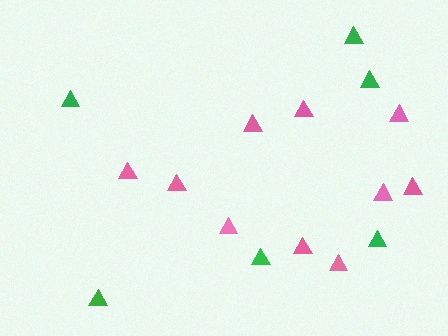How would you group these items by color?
There are 2 groups: one group of green triangles (6) and one group of pink triangles (10).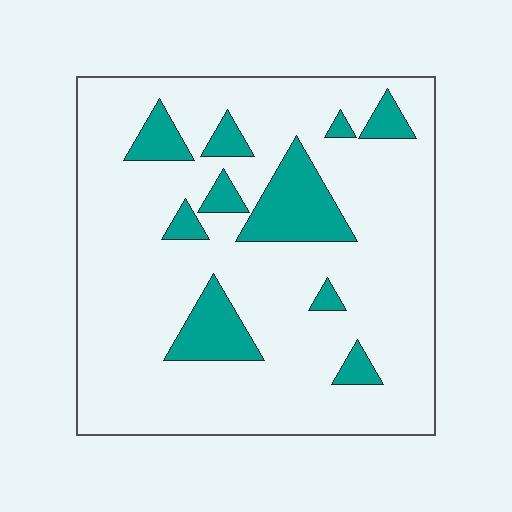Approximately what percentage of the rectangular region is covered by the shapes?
Approximately 15%.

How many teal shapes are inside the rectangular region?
10.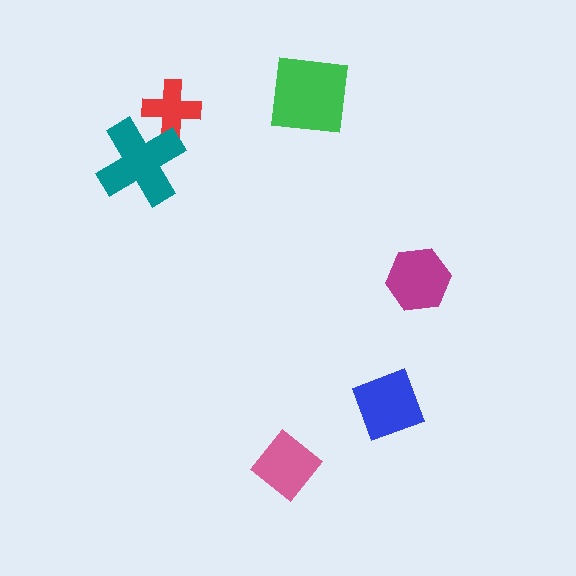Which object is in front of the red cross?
The teal cross is in front of the red cross.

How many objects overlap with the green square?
0 objects overlap with the green square.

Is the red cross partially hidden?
Yes, it is partially covered by another shape.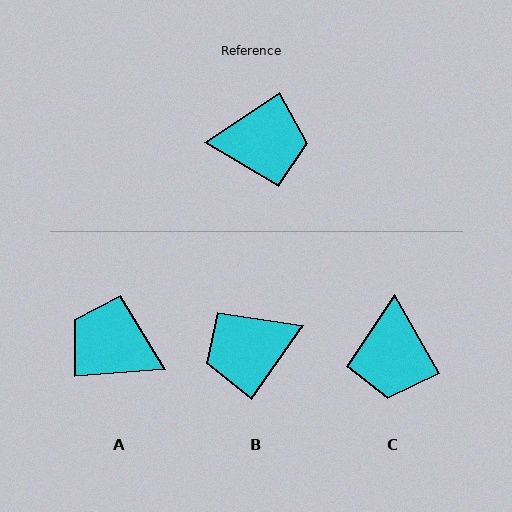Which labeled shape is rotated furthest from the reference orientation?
B, about 158 degrees away.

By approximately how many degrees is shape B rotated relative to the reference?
Approximately 158 degrees clockwise.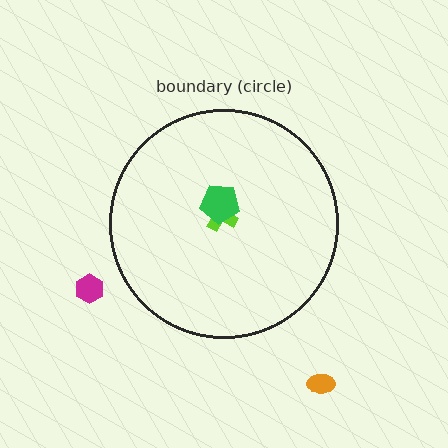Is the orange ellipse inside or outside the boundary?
Outside.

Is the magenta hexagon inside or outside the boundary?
Outside.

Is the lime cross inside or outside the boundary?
Inside.